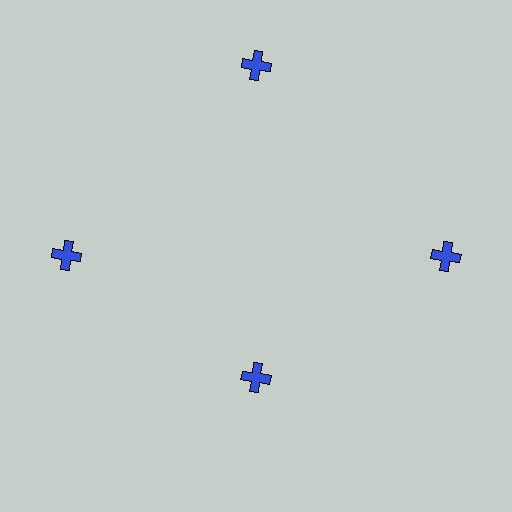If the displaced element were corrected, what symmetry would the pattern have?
It would have 4-fold rotational symmetry — the pattern would map onto itself every 90 degrees.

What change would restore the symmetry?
The symmetry would be restored by moving it outward, back onto the ring so that all 4 crosses sit at equal angles and equal distance from the center.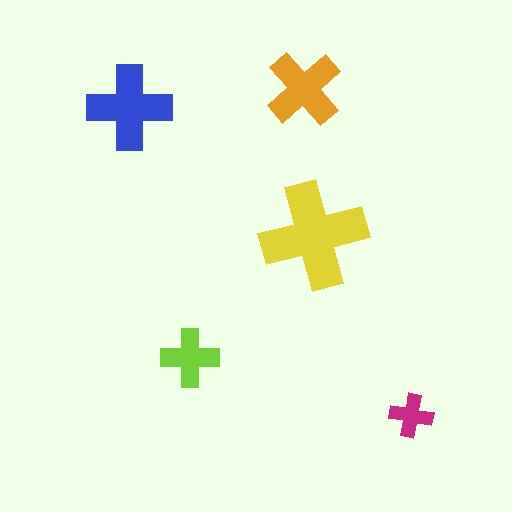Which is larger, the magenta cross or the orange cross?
The orange one.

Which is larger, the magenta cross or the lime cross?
The lime one.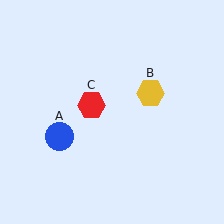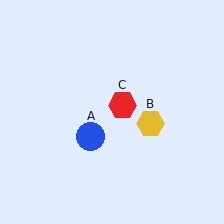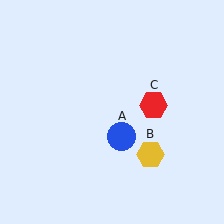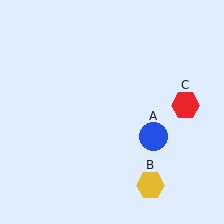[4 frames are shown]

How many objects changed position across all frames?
3 objects changed position: blue circle (object A), yellow hexagon (object B), red hexagon (object C).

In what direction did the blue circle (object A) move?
The blue circle (object A) moved right.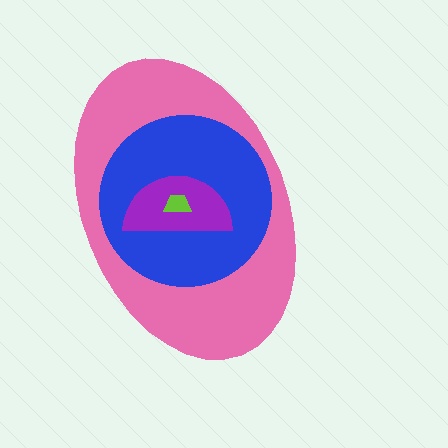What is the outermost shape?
The pink ellipse.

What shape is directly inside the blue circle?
The purple semicircle.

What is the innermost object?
The lime trapezoid.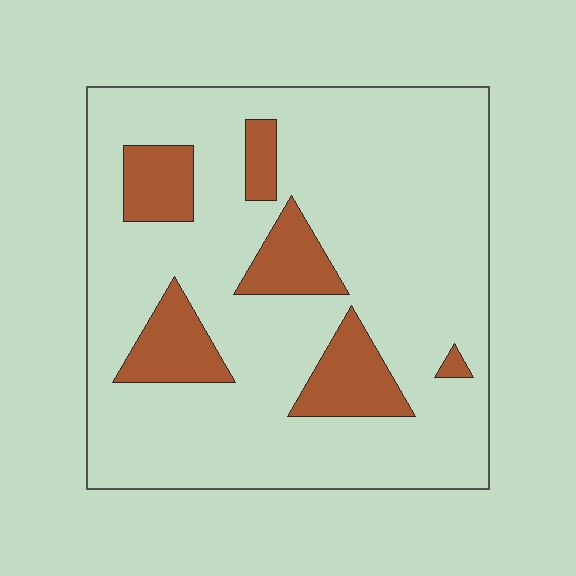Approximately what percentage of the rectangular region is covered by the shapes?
Approximately 20%.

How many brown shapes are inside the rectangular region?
6.